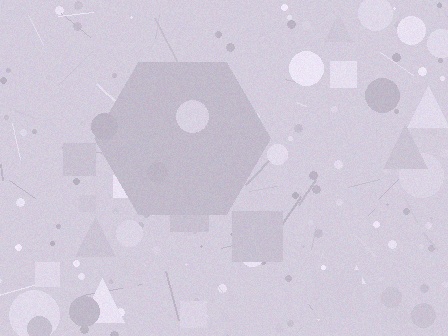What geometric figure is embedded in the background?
A hexagon is embedded in the background.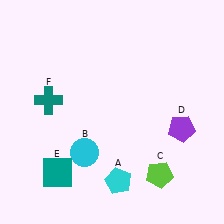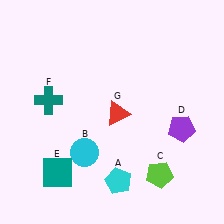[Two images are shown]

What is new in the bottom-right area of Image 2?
A red triangle (G) was added in the bottom-right area of Image 2.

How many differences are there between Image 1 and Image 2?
There is 1 difference between the two images.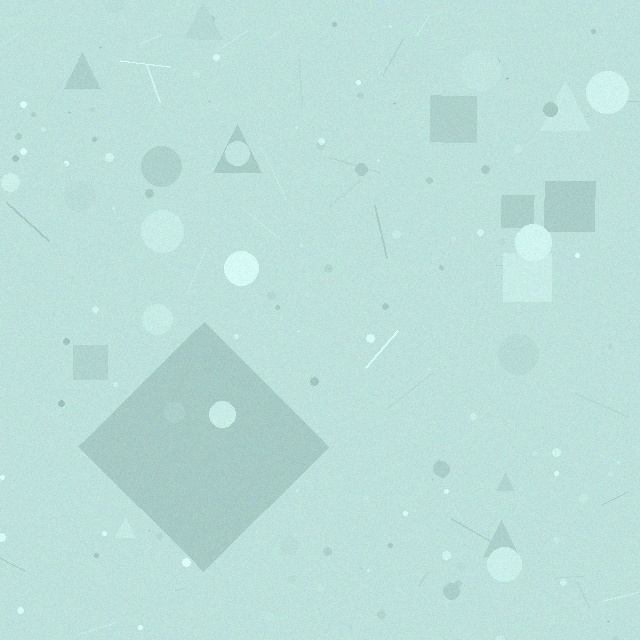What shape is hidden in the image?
A diamond is hidden in the image.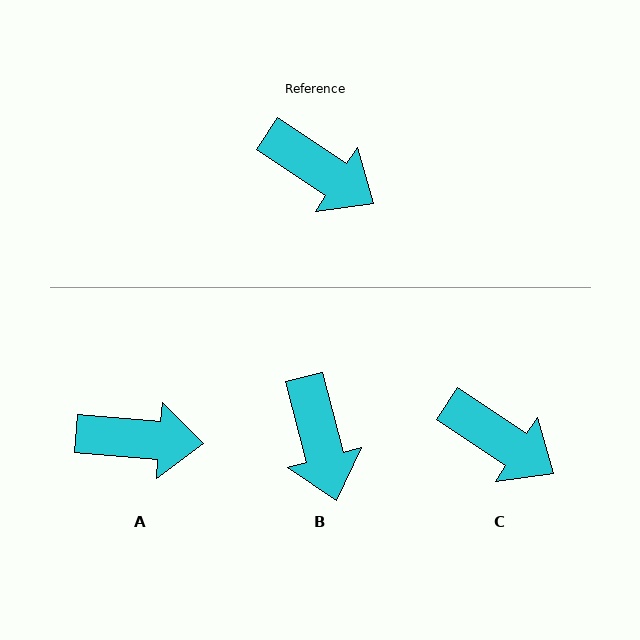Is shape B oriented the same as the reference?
No, it is off by about 42 degrees.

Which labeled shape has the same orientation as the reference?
C.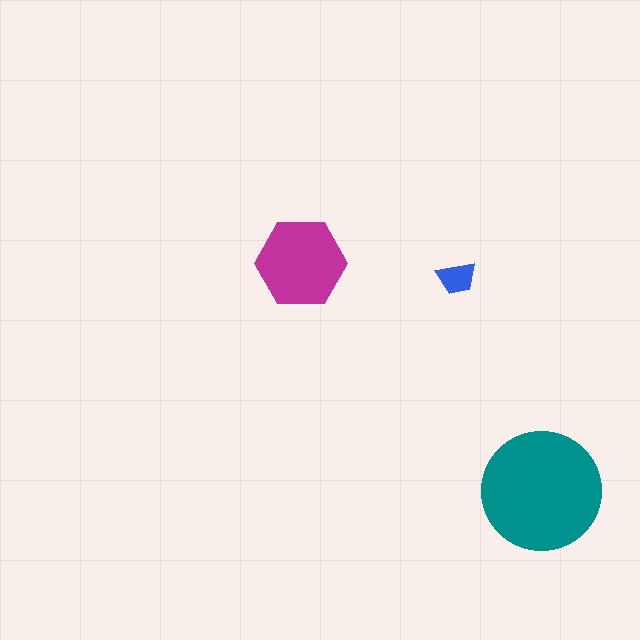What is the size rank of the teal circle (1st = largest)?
1st.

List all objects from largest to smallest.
The teal circle, the magenta hexagon, the blue trapezoid.